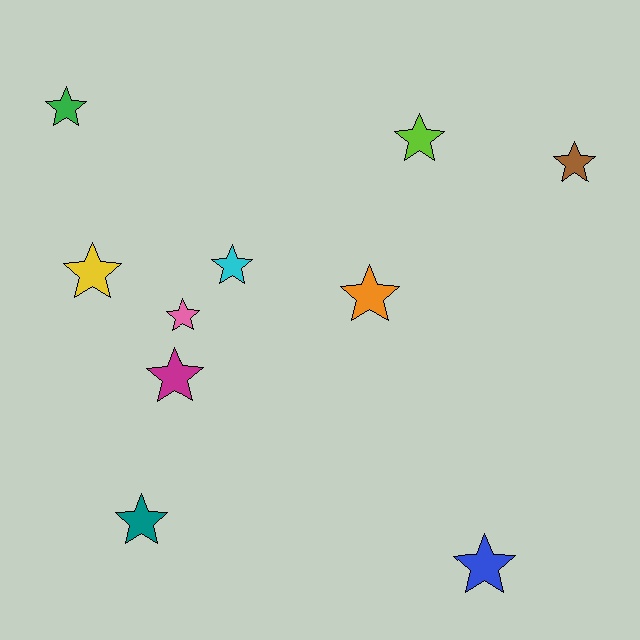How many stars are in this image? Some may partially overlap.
There are 10 stars.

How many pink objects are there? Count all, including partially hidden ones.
There is 1 pink object.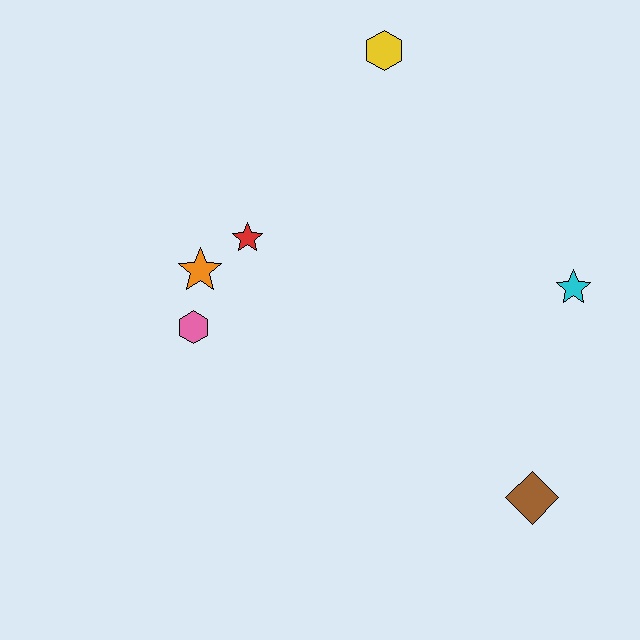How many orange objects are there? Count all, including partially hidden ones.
There is 1 orange object.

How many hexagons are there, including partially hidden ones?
There are 2 hexagons.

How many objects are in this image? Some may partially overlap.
There are 6 objects.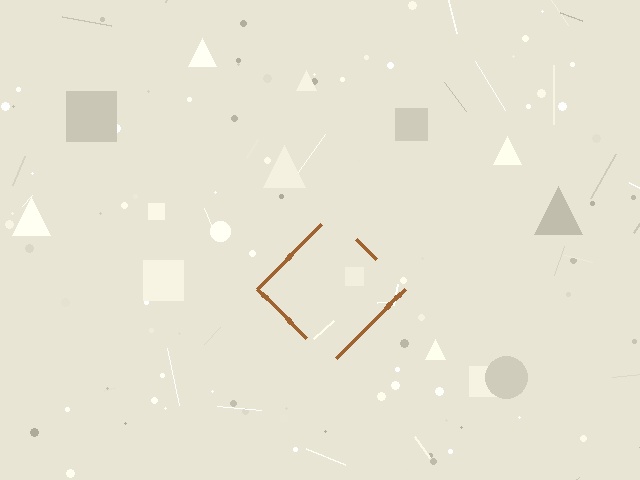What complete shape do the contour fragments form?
The contour fragments form a diamond.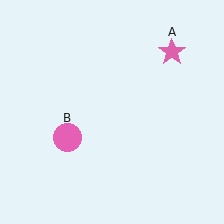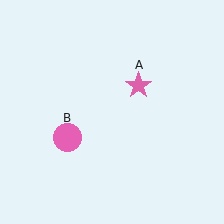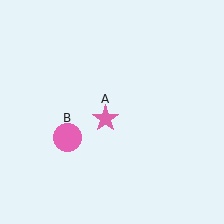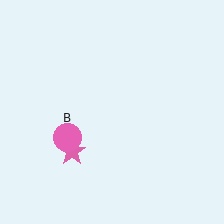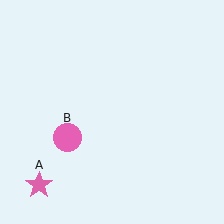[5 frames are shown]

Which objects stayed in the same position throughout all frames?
Pink circle (object B) remained stationary.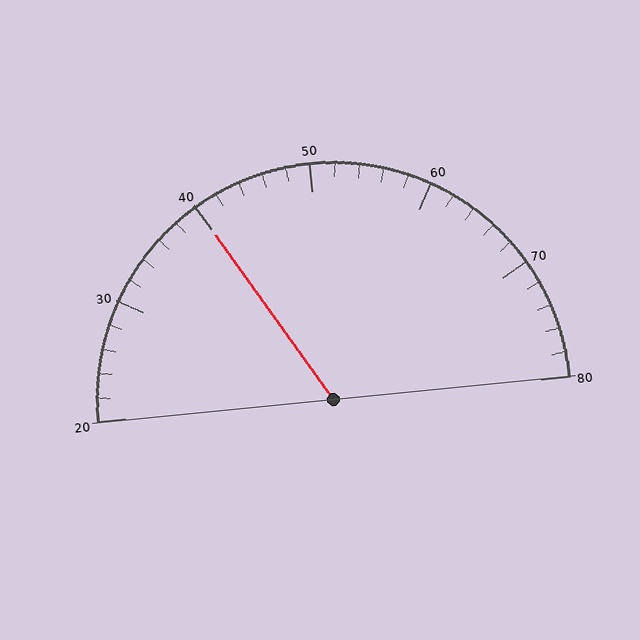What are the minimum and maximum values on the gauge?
The gauge ranges from 20 to 80.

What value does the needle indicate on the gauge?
The needle indicates approximately 40.